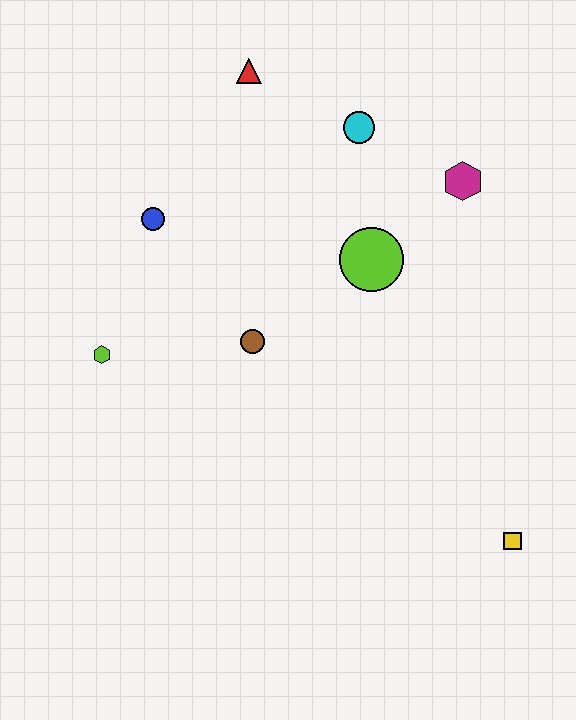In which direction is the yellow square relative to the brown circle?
The yellow square is to the right of the brown circle.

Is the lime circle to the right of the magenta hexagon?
No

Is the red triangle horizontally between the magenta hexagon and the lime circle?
No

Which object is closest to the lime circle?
The magenta hexagon is closest to the lime circle.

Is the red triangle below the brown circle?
No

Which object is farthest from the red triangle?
The yellow square is farthest from the red triangle.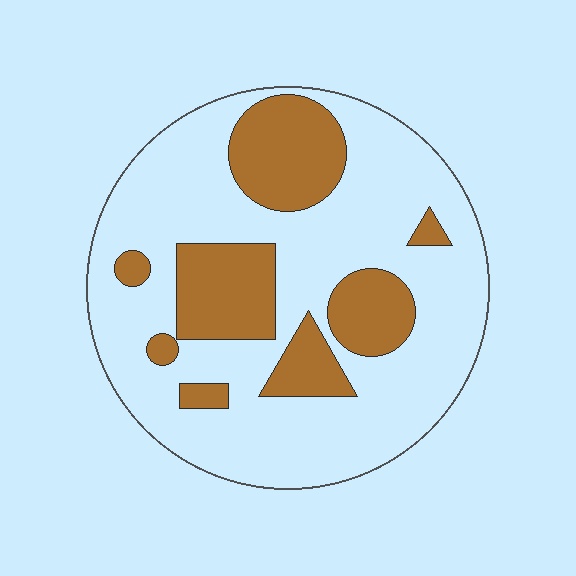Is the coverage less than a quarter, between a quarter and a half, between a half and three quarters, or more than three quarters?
Between a quarter and a half.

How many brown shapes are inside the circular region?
8.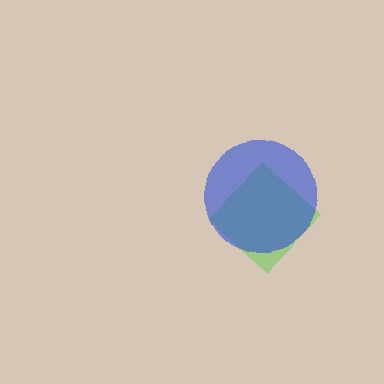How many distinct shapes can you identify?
There are 2 distinct shapes: a lime diamond, a blue circle.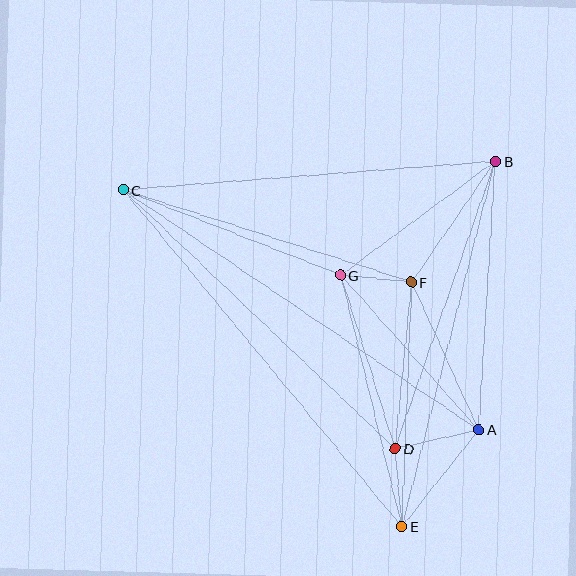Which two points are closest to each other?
Points F and G are closest to each other.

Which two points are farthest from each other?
Points C and E are farthest from each other.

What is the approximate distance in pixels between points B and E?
The distance between B and E is approximately 377 pixels.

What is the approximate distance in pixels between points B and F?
The distance between B and F is approximately 147 pixels.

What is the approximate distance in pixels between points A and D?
The distance between A and D is approximately 85 pixels.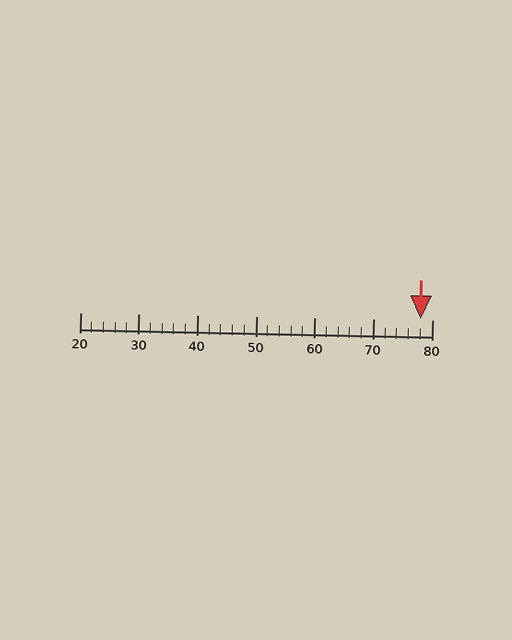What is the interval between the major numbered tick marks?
The major tick marks are spaced 10 units apart.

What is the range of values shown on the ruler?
The ruler shows values from 20 to 80.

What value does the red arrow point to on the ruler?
The red arrow points to approximately 78.